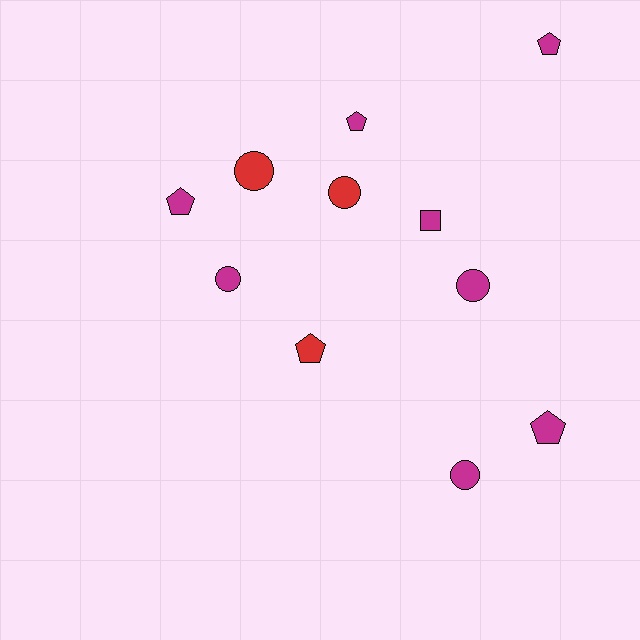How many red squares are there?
There are no red squares.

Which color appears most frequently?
Magenta, with 8 objects.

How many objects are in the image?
There are 11 objects.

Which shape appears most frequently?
Circle, with 5 objects.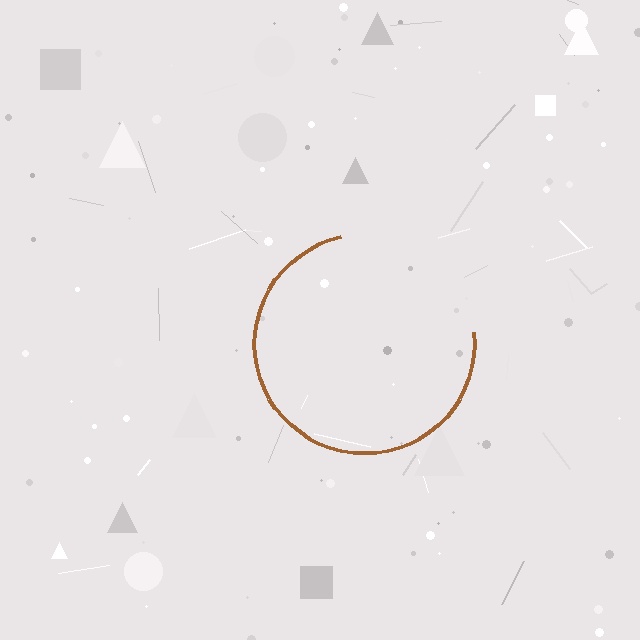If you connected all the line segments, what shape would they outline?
They would outline a circle.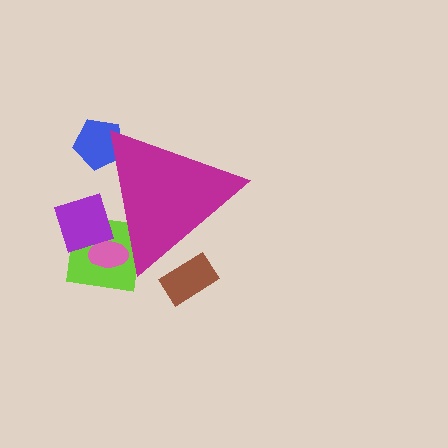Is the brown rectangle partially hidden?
Yes, the brown rectangle is partially hidden behind the magenta triangle.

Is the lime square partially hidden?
Yes, the lime square is partially hidden behind the magenta triangle.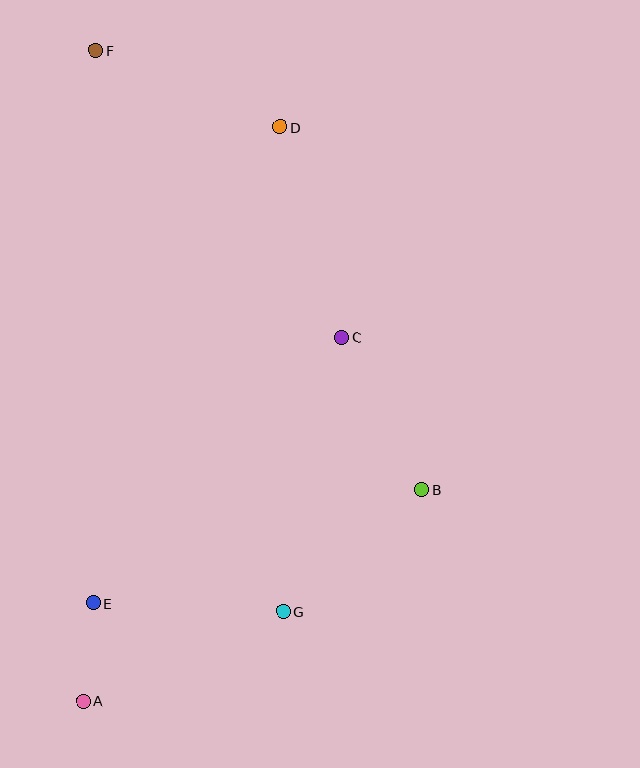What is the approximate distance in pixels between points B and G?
The distance between B and G is approximately 184 pixels.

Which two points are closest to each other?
Points A and E are closest to each other.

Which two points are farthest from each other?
Points A and F are farthest from each other.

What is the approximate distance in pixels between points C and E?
The distance between C and E is approximately 364 pixels.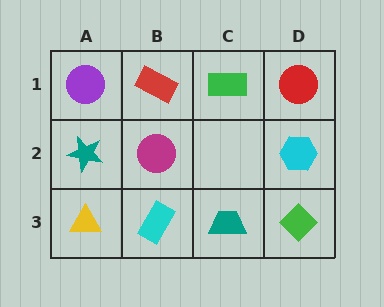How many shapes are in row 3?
4 shapes.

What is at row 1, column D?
A red circle.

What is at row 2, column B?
A magenta circle.